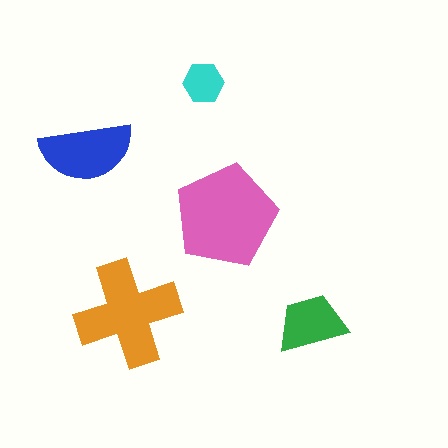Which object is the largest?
The pink pentagon.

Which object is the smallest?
The cyan hexagon.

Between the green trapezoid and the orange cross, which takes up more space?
The orange cross.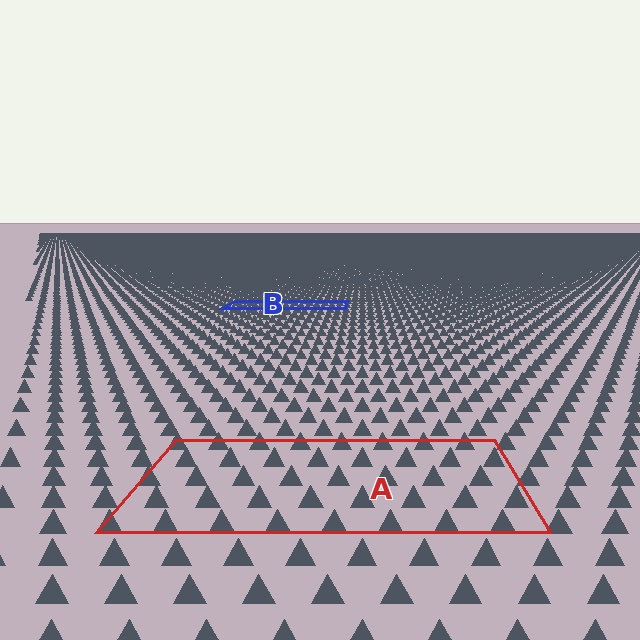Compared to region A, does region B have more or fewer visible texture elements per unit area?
Region B has more texture elements per unit area — they are packed more densely because it is farther away.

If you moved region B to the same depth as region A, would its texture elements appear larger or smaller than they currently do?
They would appear larger. At a closer depth, the same texture elements are projected at a bigger on-screen size.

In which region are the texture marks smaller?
The texture marks are smaller in region B, because it is farther away.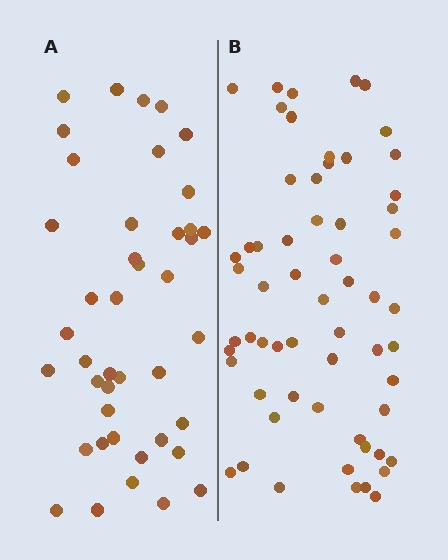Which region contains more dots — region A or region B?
Region B (the right region) has more dots.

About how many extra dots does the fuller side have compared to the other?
Region B has approximately 20 more dots than region A.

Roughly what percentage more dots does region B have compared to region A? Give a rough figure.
About 45% more.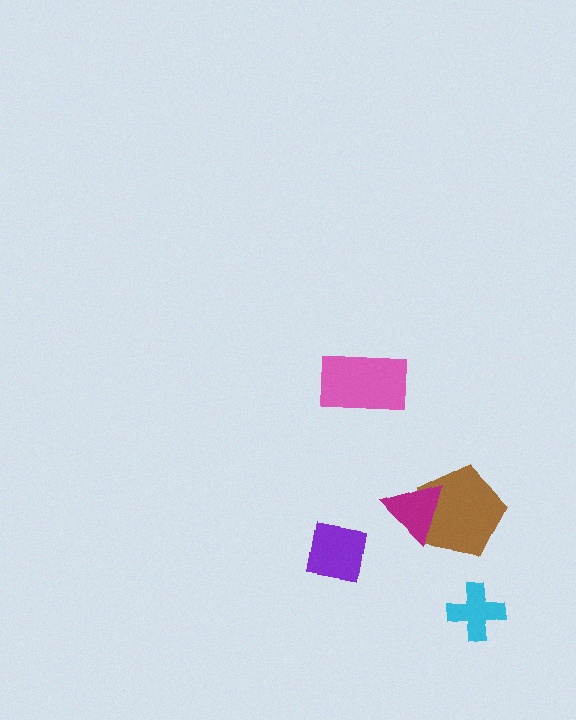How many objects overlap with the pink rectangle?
0 objects overlap with the pink rectangle.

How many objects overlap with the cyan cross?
0 objects overlap with the cyan cross.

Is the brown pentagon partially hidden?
Yes, it is partially covered by another shape.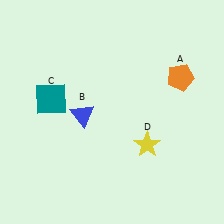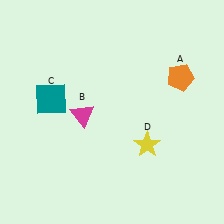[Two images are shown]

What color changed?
The triangle (B) changed from blue in Image 1 to magenta in Image 2.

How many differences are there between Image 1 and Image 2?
There is 1 difference between the two images.